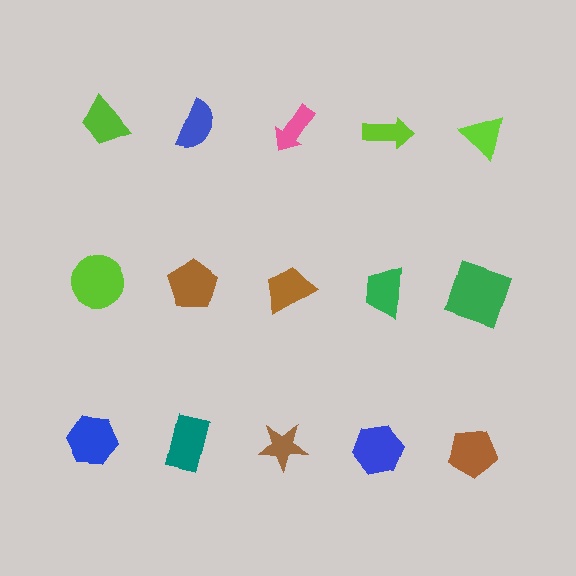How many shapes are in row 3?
5 shapes.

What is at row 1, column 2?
A blue semicircle.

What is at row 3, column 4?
A blue hexagon.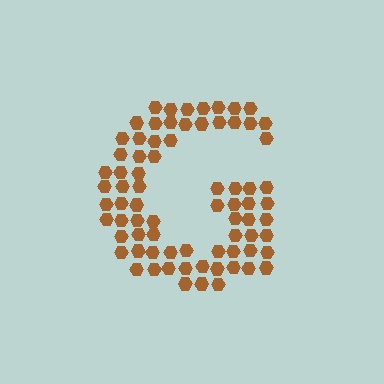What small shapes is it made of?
It is made of small hexagons.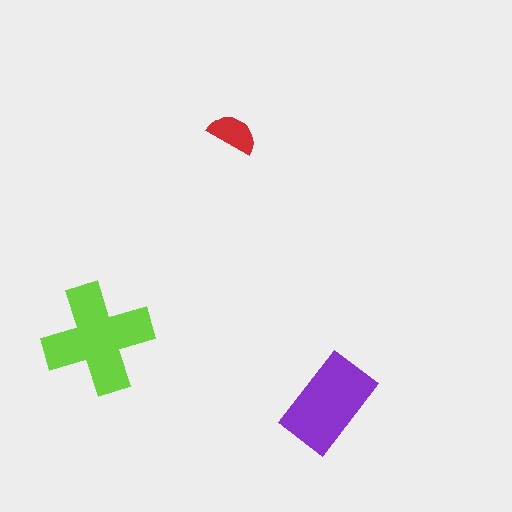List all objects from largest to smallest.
The lime cross, the purple rectangle, the red semicircle.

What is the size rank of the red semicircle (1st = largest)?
3rd.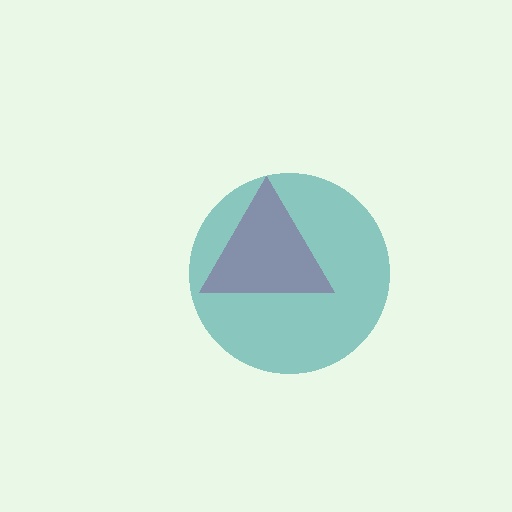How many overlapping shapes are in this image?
There are 2 overlapping shapes in the image.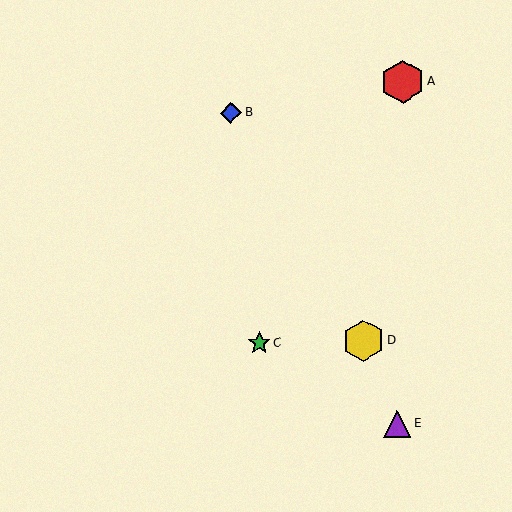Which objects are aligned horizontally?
Objects C, D are aligned horizontally.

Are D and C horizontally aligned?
Yes, both are at y≈341.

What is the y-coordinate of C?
Object C is at y≈343.